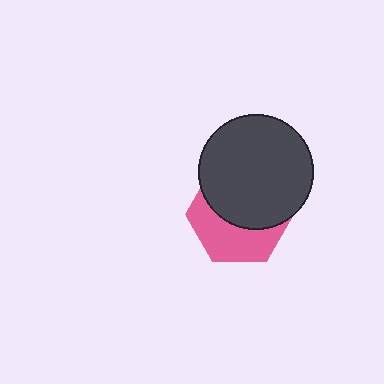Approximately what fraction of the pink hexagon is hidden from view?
Roughly 56% of the pink hexagon is hidden behind the dark gray circle.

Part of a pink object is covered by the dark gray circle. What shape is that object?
It is a hexagon.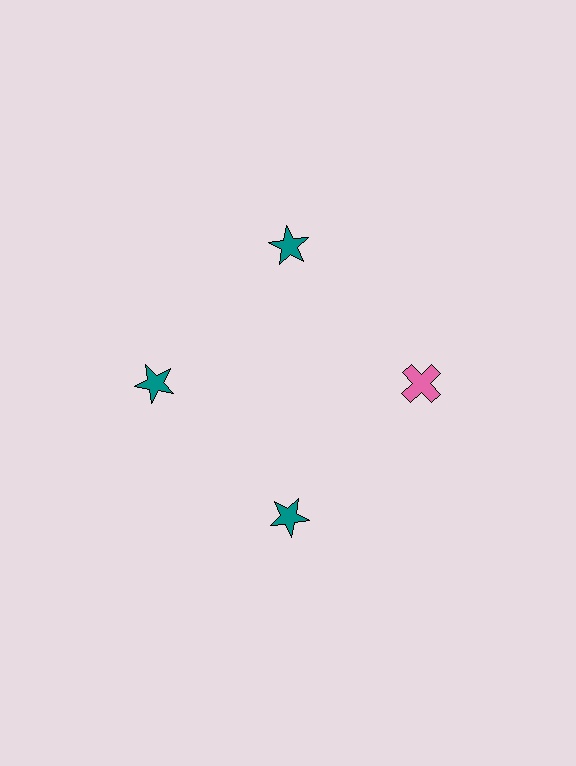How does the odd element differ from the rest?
It differs in both color (pink instead of teal) and shape (cross instead of star).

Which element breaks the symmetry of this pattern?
The pink cross at roughly the 3 o'clock position breaks the symmetry. All other shapes are teal stars.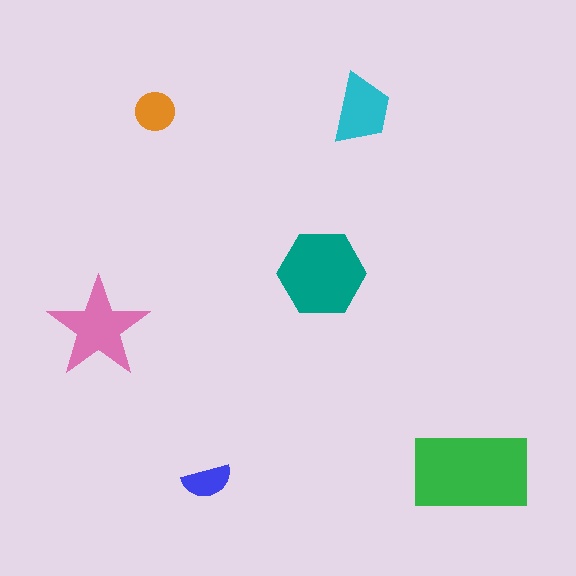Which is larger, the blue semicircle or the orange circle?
The orange circle.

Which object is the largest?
The green rectangle.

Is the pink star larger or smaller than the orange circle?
Larger.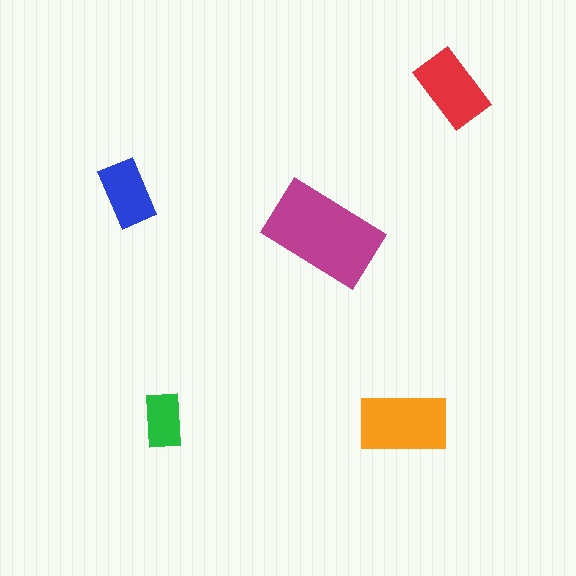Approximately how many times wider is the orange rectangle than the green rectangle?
About 1.5 times wider.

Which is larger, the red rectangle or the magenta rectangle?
The magenta one.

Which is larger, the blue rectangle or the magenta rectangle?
The magenta one.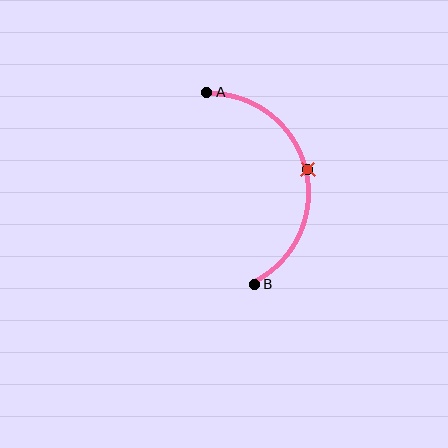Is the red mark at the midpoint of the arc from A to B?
Yes. The red mark lies on the arc at equal arc-length from both A and B — it is the arc midpoint.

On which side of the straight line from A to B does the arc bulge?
The arc bulges to the right of the straight line connecting A and B.